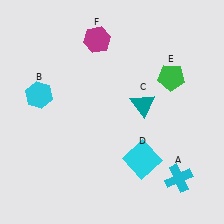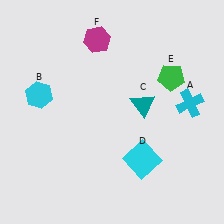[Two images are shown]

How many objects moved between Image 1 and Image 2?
1 object moved between the two images.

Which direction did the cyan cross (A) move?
The cyan cross (A) moved up.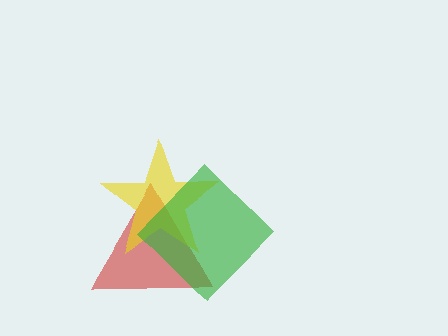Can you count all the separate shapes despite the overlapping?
Yes, there are 3 separate shapes.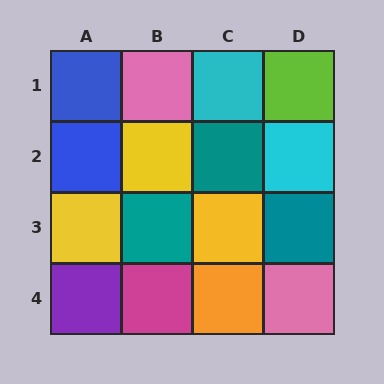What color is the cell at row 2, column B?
Yellow.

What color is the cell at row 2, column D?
Cyan.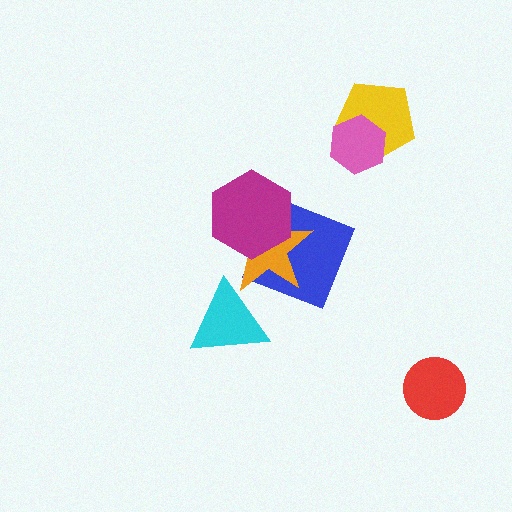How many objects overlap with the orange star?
3 objects overlap with the orange star.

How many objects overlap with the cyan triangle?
1 object overlaps with the cyan triangle.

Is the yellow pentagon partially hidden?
Yes, it is partially covered by another shape.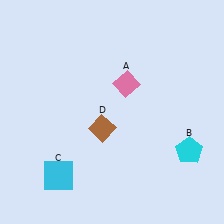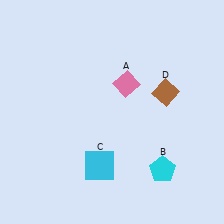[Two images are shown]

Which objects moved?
The objects that moved are: the cyan pentagon (B), the cyan square (C), the brown diamond (D).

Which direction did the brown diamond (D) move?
The brown diamond (D) moved right.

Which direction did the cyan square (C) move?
The cyan square (C) moved right.